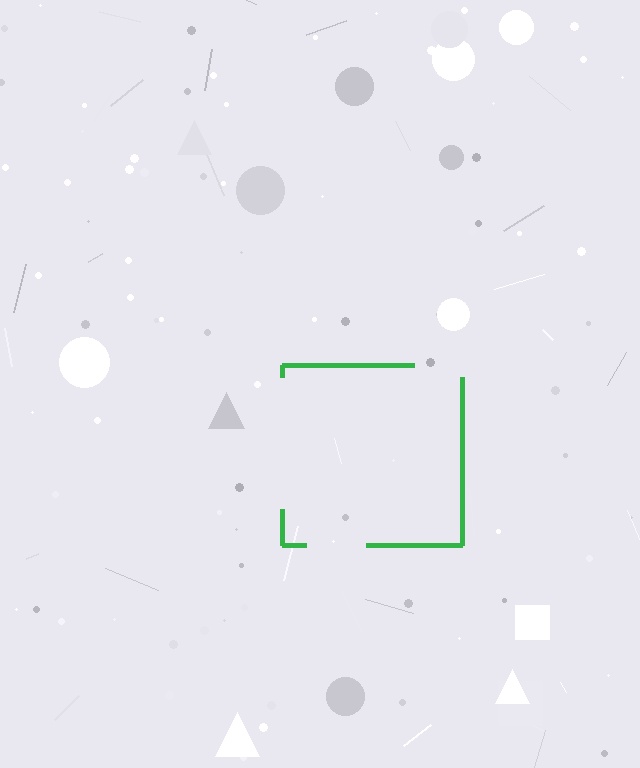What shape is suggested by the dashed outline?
The dashed outline suggests a square.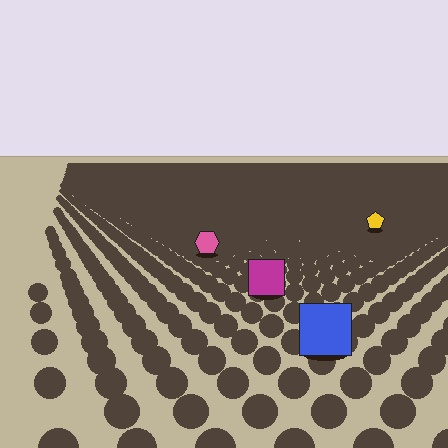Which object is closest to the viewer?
The blue square is closest. The texture marks near it are larger and more spread out.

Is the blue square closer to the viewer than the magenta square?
Yes. The blue square is closer — you can tell from the texture gradient: the ground texture is coarser near it.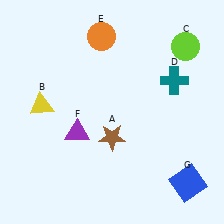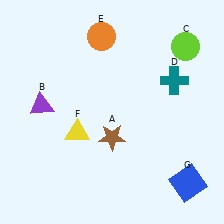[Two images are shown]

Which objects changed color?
B changed from yellow to purple. F changed from purple to yellow.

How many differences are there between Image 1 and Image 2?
There are 2 differences between the two images.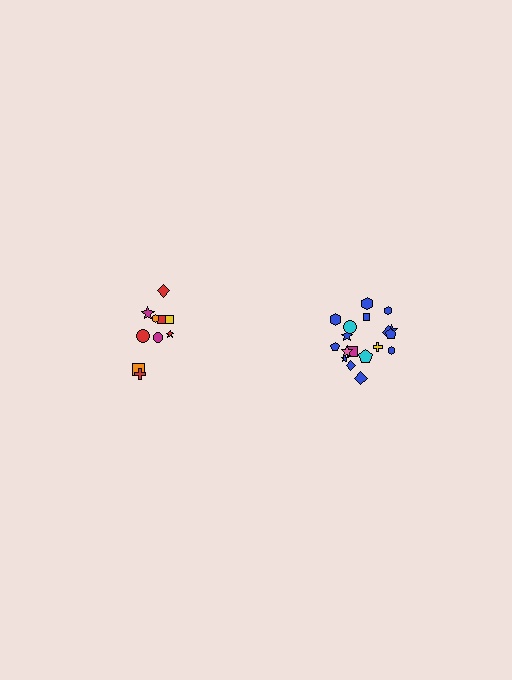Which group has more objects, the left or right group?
The right group.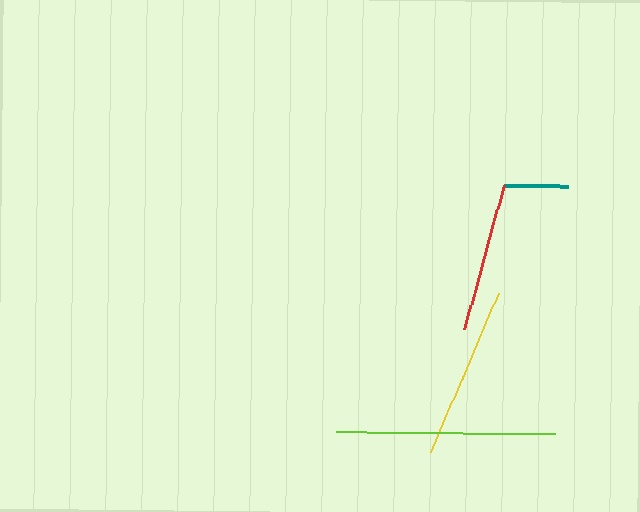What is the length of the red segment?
The red segment is approximately 149 pixels long.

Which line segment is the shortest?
The teal line is the shortest at approximately 64 pixels.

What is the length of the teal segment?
The teal segment is approximately 64 pixels long.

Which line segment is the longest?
The lime line is the longest at approximately 219 pixels.